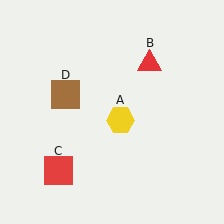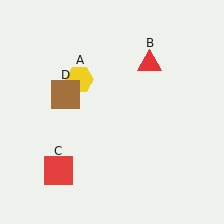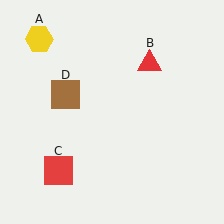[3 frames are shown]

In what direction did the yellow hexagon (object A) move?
The yellow hexagon (object A) moved up and to the left.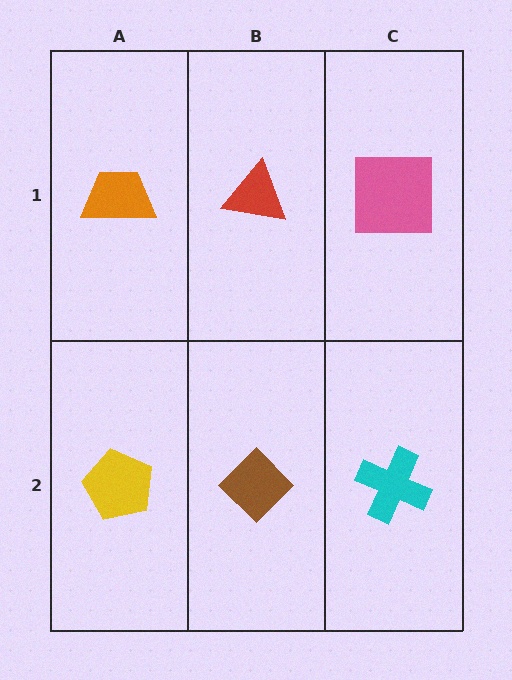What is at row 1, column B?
A red triangle.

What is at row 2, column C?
A cyan cross.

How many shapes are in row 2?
3 shapes.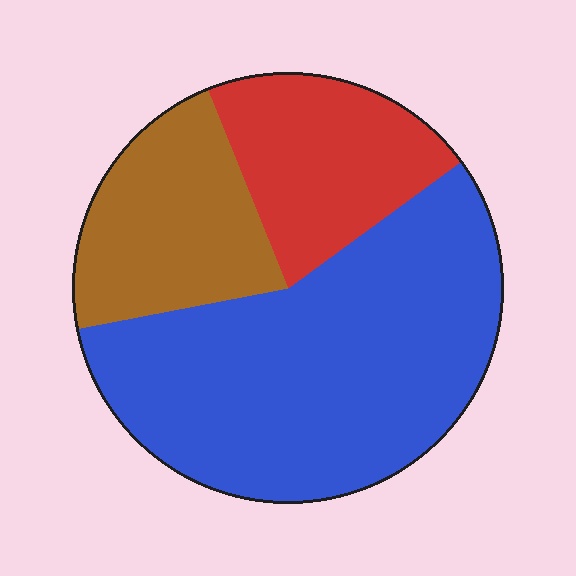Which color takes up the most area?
Blue, at roughly 55%.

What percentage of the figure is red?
Red covers around 20% of the figure.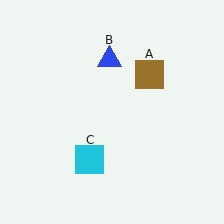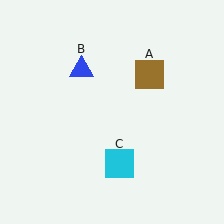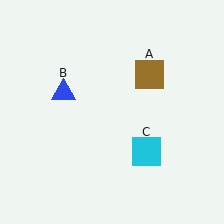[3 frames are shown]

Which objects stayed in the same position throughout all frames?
Brown square (object A) remained stationary.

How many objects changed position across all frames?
2 objects changed position: blue triangle (object B), cyan square (object C).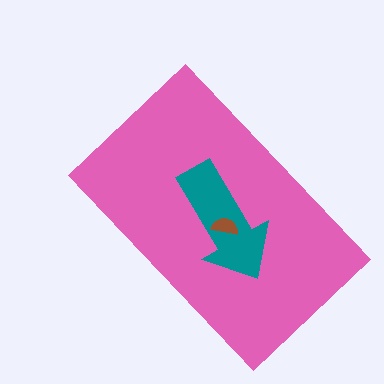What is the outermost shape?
The pink rectangle.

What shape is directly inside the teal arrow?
The brown semicircle.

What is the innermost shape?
The brown semicircle.